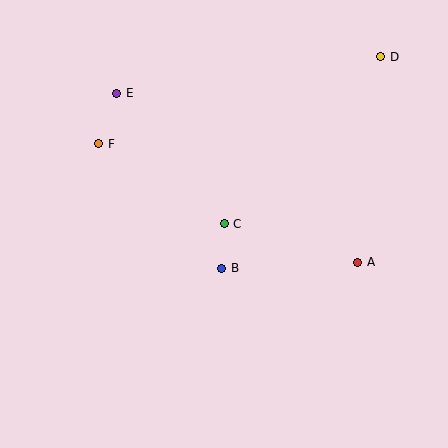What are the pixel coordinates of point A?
Point A is at (358, 262).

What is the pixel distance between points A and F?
The distance between A and F is 285 pixels.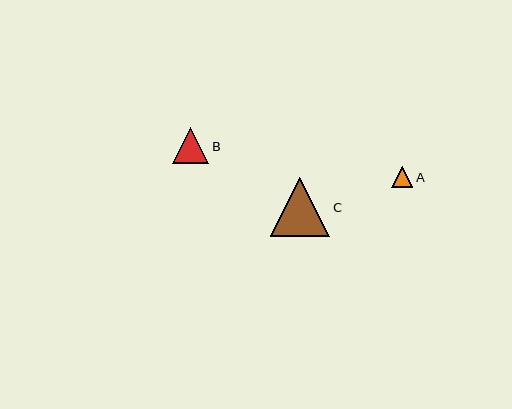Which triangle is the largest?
Triangle C is the largest with a size of approximately 59 pixels.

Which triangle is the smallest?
Triangle A is the smallest with a size of approximately 22 pixels.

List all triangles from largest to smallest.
From largest to smallest: C, B, A.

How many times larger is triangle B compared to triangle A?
Triangle B is approximately 1.7 times the size of triangle A.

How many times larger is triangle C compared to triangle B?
Triangle C is approximately 1.7 times the size of triangle B.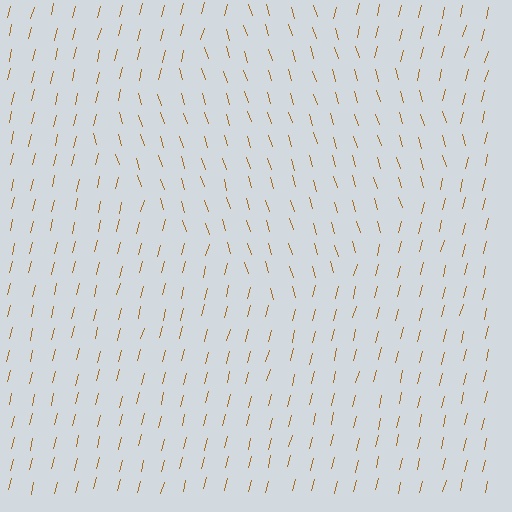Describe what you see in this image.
The image is filled with small brown line segments. A diamond region in the image has lines oriented differently from the surrounding lines, creating a visible texture boundary.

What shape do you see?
I see a diamond.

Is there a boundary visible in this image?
Yes, there is a texture boundary formed by a change in line orientation.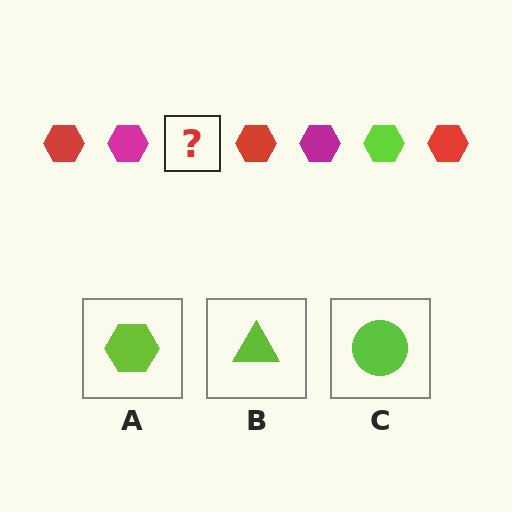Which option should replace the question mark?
Option A.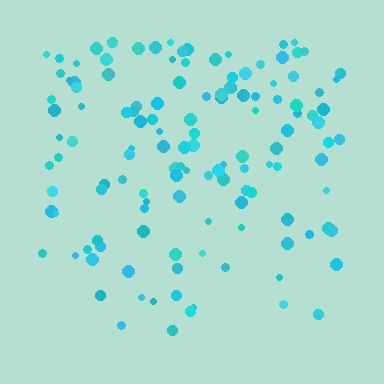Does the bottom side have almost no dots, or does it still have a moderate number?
Still a moderate number, just noticeably fewer than the top.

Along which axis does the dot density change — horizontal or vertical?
Vertical.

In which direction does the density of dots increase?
From bottom to top, with the top side densest.